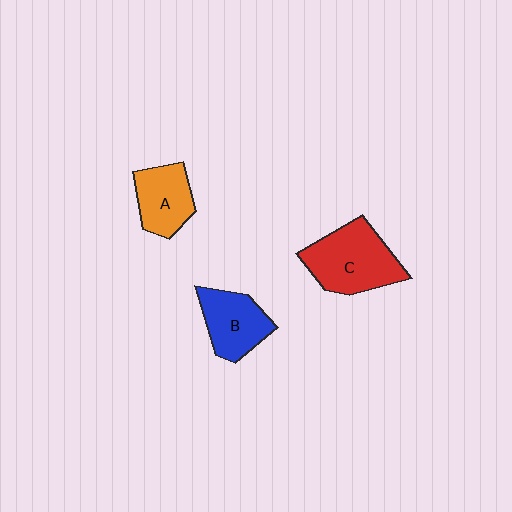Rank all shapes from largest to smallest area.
From largest to smallest: C (red), B (blue), A (orange).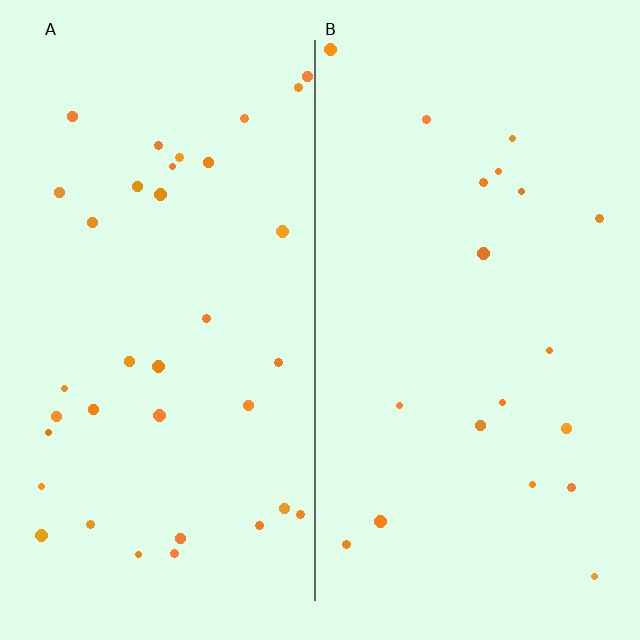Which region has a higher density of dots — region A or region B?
A (the left).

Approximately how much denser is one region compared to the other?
Approximately 1.8× — region A over region B.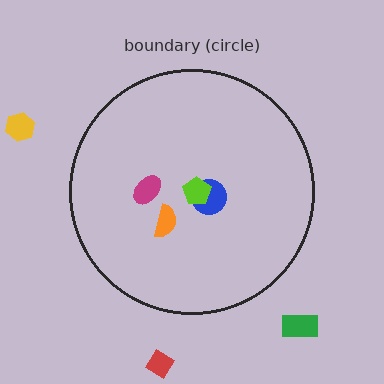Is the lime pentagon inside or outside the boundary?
Inside.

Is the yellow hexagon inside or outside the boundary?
Outside.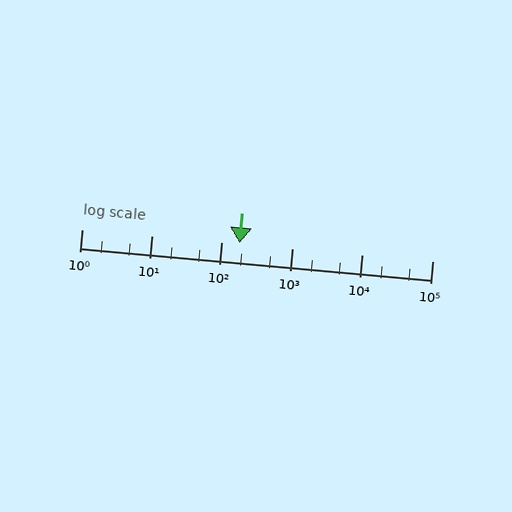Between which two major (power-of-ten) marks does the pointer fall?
The pointer is between 100 and 1000.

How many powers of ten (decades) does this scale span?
The scale spans 5 decades, from 1 to 100000.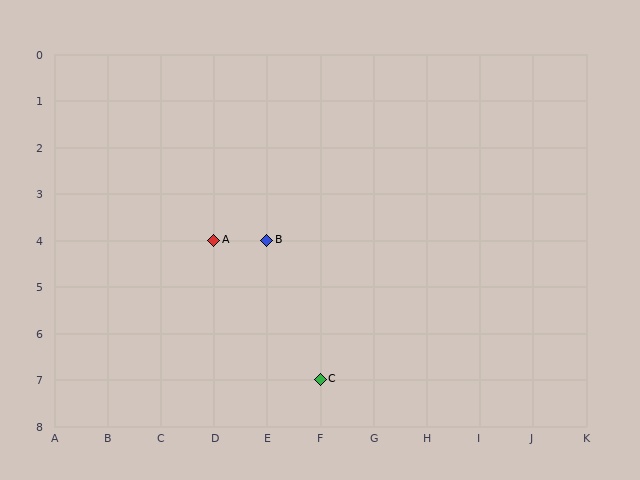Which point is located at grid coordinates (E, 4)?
Point B is at (E, 4).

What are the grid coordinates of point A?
Point A is at grid coordinates (D, 4).